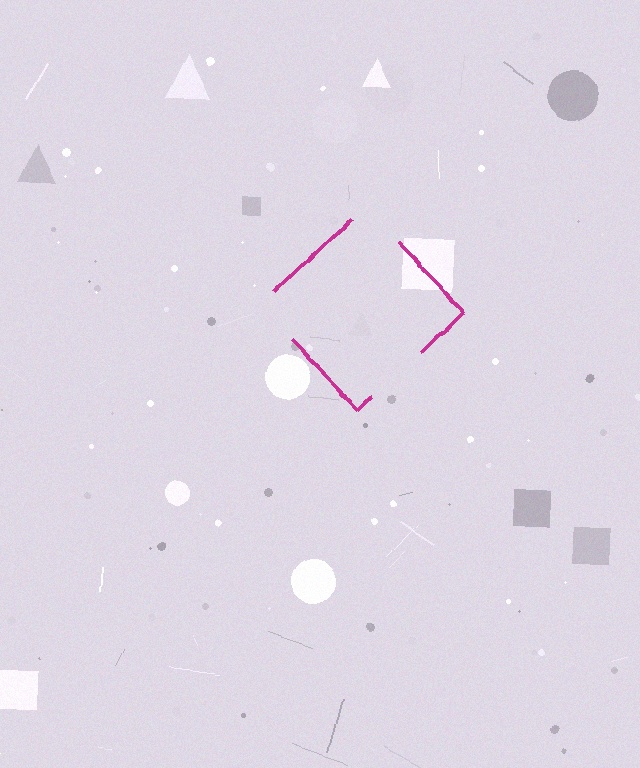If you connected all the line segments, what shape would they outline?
They would outline a diamond.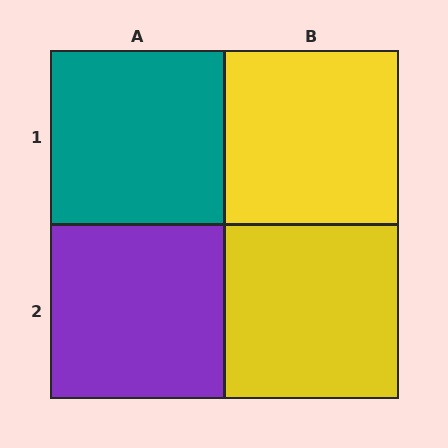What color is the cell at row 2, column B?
Yellow.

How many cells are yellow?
2 cells are yellow.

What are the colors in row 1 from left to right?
Teal, yellow.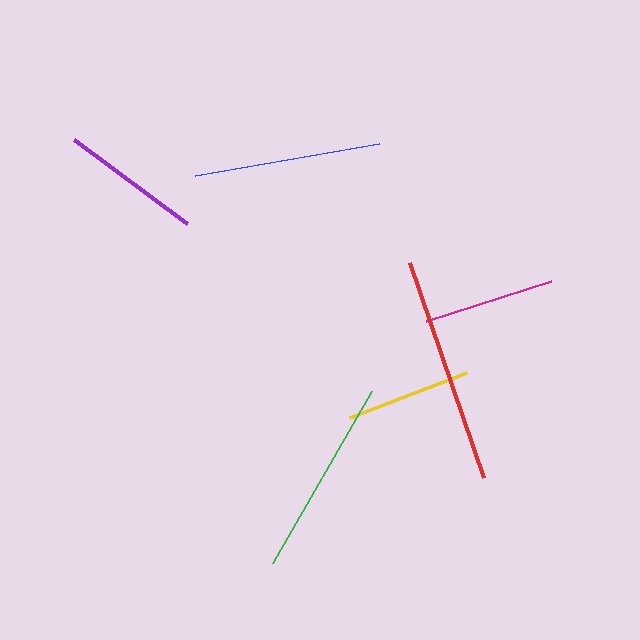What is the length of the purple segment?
The purple segment is approximately 141 pixels long.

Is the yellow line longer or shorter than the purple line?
The purple line is longer than the yellow line.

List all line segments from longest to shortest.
From longest to shortest: red, green, blue, purple, magenta, yellow.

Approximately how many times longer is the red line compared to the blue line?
The red line is approximately 1.2 times the length of the blue line.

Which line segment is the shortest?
The yellow line is the shortest at approximately 126 pixels.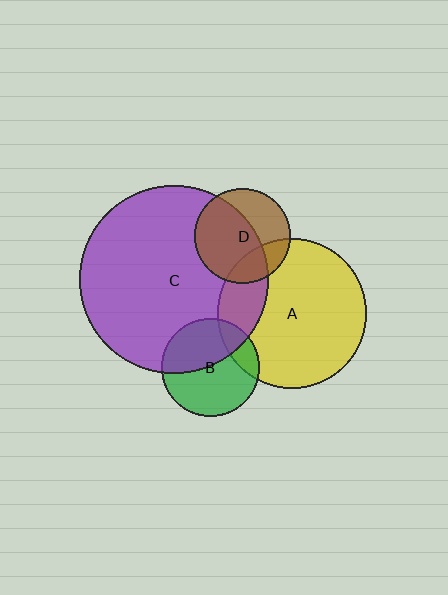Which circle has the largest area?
Circle C (purple).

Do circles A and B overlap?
Yes.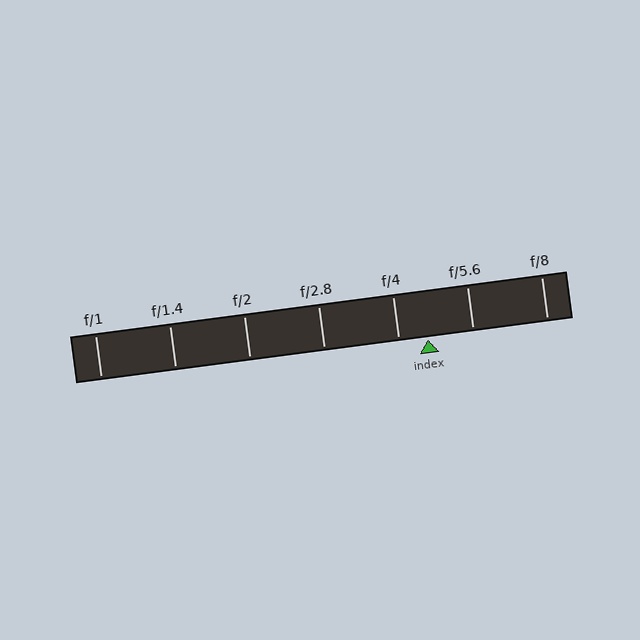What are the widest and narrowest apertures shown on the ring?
The widest aperture shown is f/1 and the narrowest is f/8.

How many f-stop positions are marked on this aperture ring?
There are 7 f-stop positions marked.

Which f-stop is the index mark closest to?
The index mark is closest to f/4.